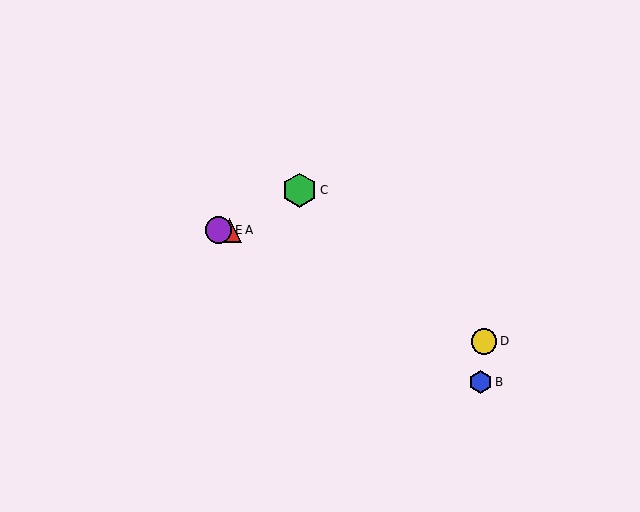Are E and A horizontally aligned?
Yes, both are at y≈230.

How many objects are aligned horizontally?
2 objects (A, E) are aligned horizontally.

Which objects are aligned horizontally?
Objects A, E are aligned horizontally.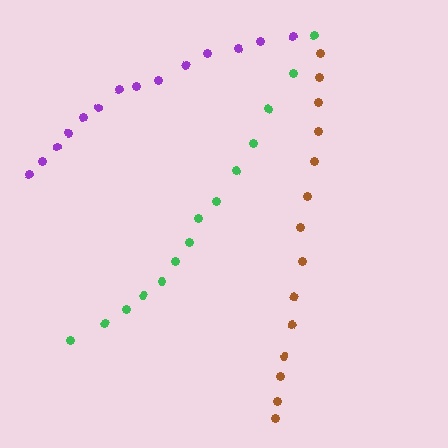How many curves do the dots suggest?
There are 3 distinct paths.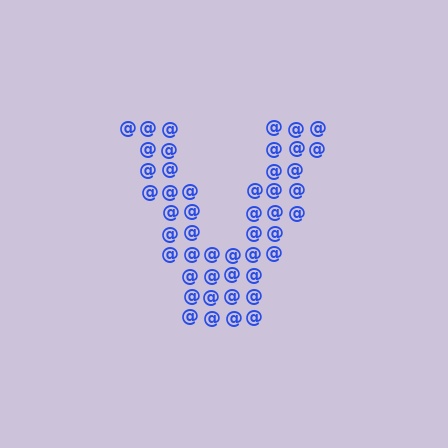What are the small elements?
The small elements are at signs.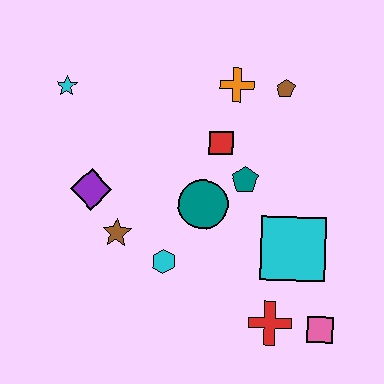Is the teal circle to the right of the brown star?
Yes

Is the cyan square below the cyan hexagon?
No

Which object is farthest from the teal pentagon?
The cyan star is farthest from the teal pentagon.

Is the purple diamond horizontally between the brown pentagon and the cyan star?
Yes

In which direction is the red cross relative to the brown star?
The red cross is to the right of the brown star.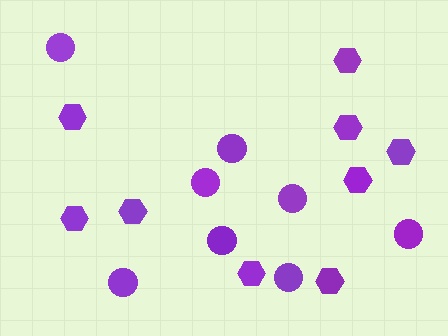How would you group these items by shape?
There are 2 groups: one group of circles (8) and one group of hexagons (9).